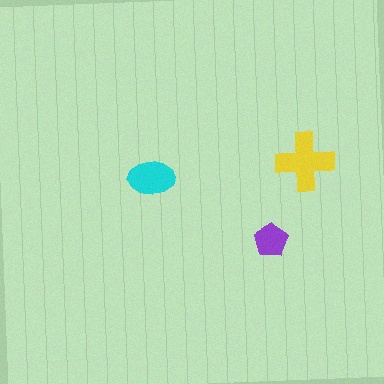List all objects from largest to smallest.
The yellow cross, the cyan ellipse, the purple pentagon.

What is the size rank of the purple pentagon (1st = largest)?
3rd.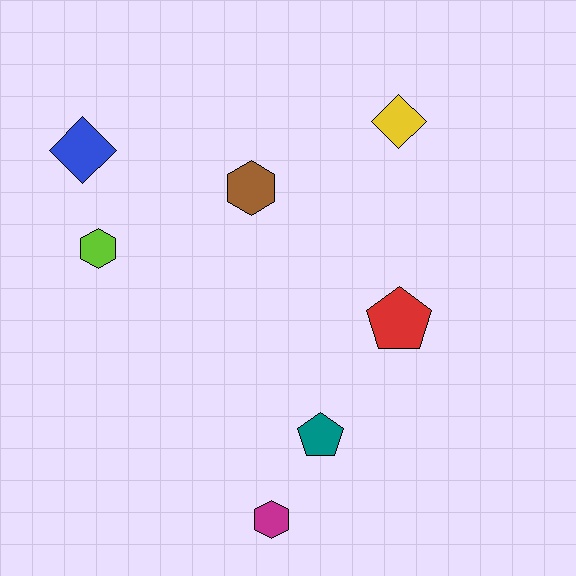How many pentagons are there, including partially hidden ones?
There are 2 pentagons.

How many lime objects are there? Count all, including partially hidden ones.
There is 1 lime object.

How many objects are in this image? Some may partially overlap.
There are 7 objects.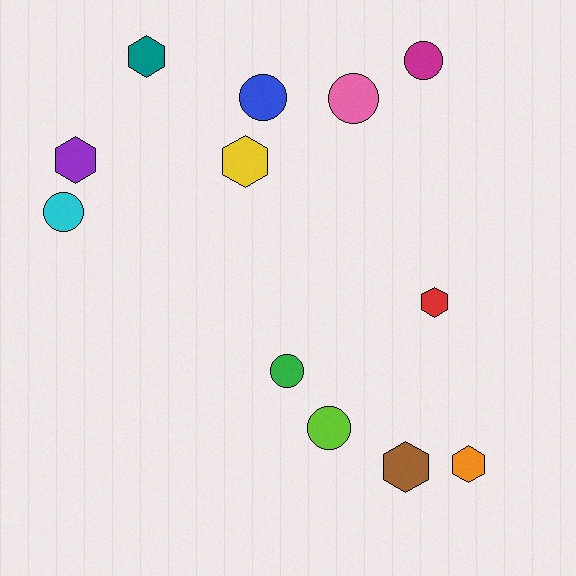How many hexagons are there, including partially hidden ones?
There are 6 hexagons.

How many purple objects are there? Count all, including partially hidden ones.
There is 1 purple object.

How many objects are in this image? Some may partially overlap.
There are 12 objects.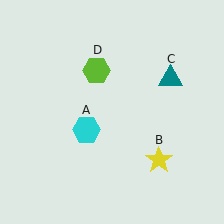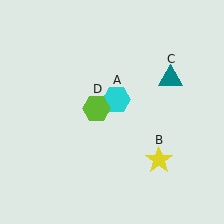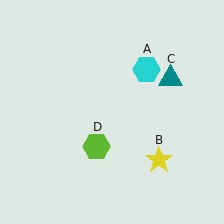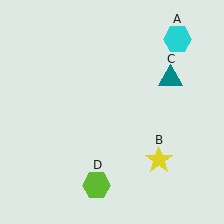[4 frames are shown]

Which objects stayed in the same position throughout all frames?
Yellow star (object B) and teal triangle (object C) remained stationary.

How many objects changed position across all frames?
2 objects changed position: cyan hexagon (object A), lime hexagon (object D).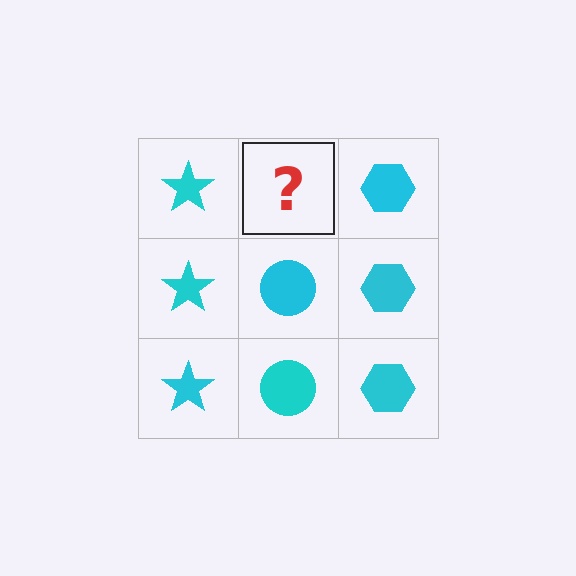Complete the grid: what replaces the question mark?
The question mark should be replaced with a cyan circle.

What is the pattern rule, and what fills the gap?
The rule is that each column has a consistent shape. The gap should be filled with a cyan circle.